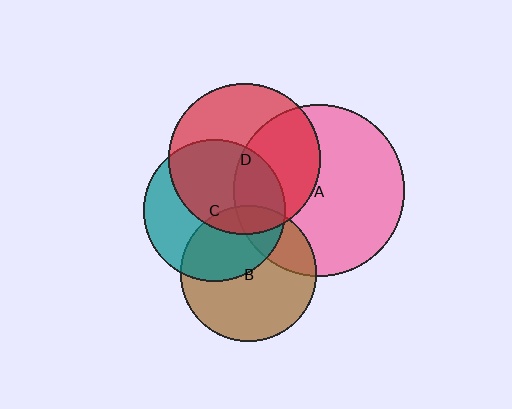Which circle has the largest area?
Circle A (pink).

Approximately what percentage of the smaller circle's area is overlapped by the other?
Approximately 40%.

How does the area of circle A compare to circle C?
Approximately 1.5 times.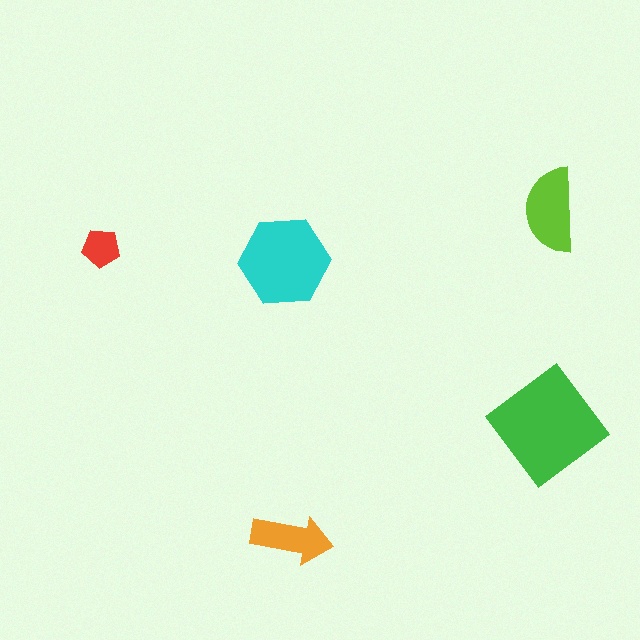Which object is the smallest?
The red pentagon.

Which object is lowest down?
The orange arrow is bottommost.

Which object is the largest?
The green diamond.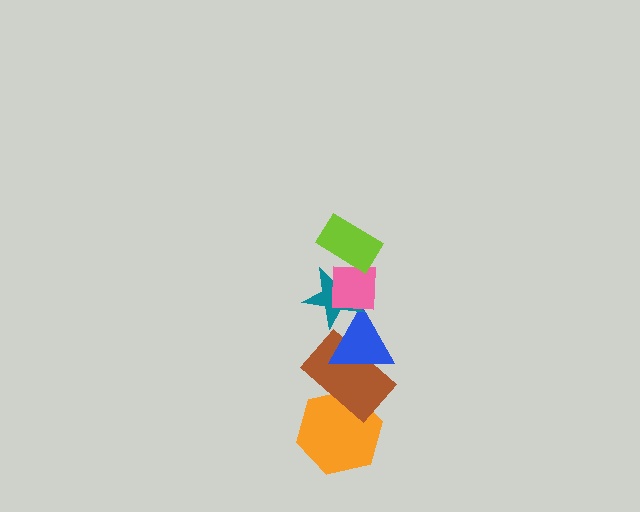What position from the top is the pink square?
The pink square is 2nd from the top.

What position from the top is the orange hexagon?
The orange hexagon is 6th from the top.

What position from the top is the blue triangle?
The blue triangle is 4th from the top.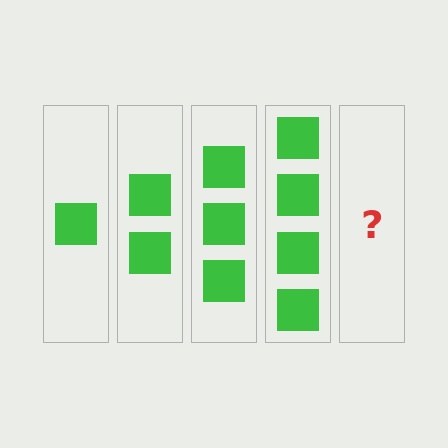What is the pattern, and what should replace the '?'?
The pattern is that each step adds one more square. The '?' should be 5 squares.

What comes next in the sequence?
The next element should be 5 squares.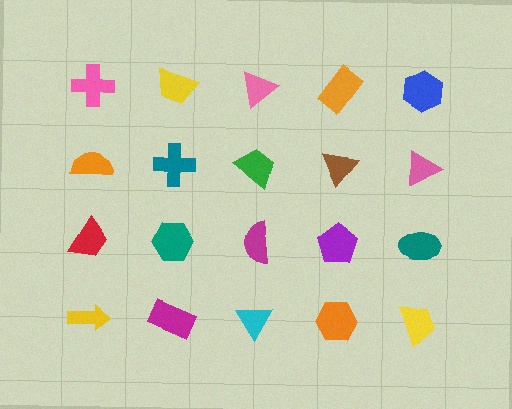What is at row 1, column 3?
A pink triangle.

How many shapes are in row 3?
5 shapes.